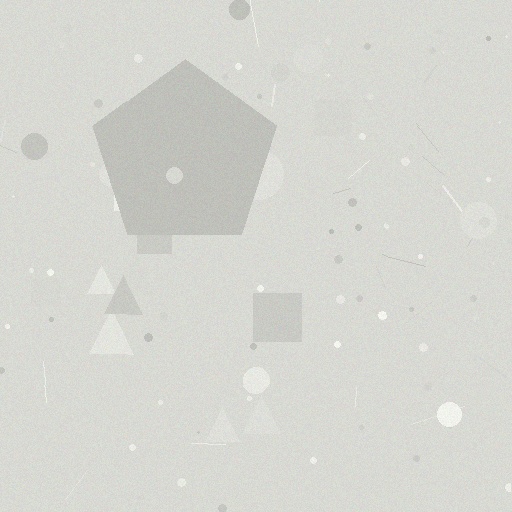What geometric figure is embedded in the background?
A pentagon is embedded in the background.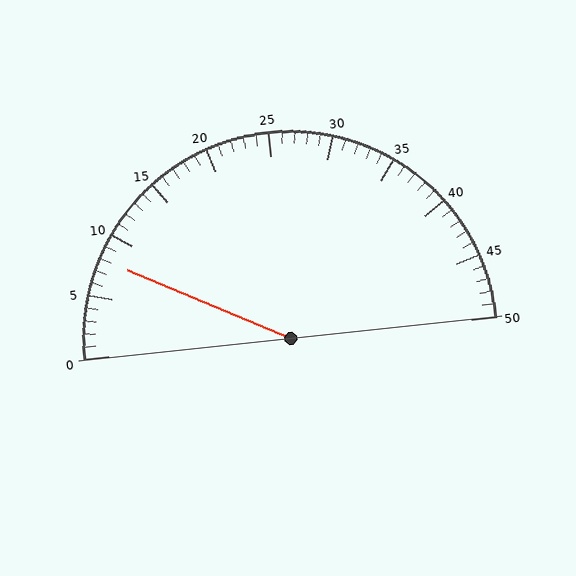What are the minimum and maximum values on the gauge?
The gauge ranges from 0 to 50.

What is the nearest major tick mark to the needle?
The nearest major tick mark is 10.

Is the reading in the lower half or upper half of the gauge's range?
The reading is in the lower half of the range (0 to 50).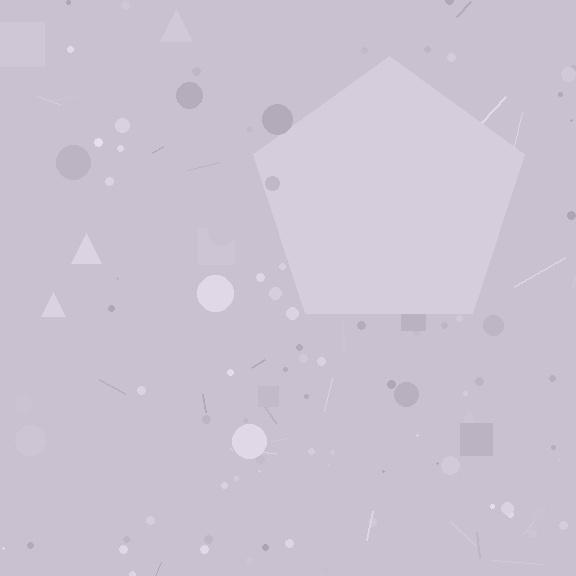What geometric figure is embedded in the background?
A pentagon is embedded in the background.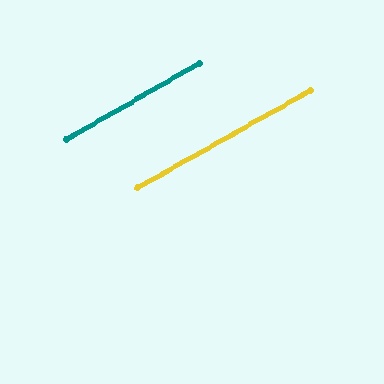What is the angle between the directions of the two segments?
Approximately 1 degree.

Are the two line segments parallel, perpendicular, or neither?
Parallel — their directions differ by only 0.8°.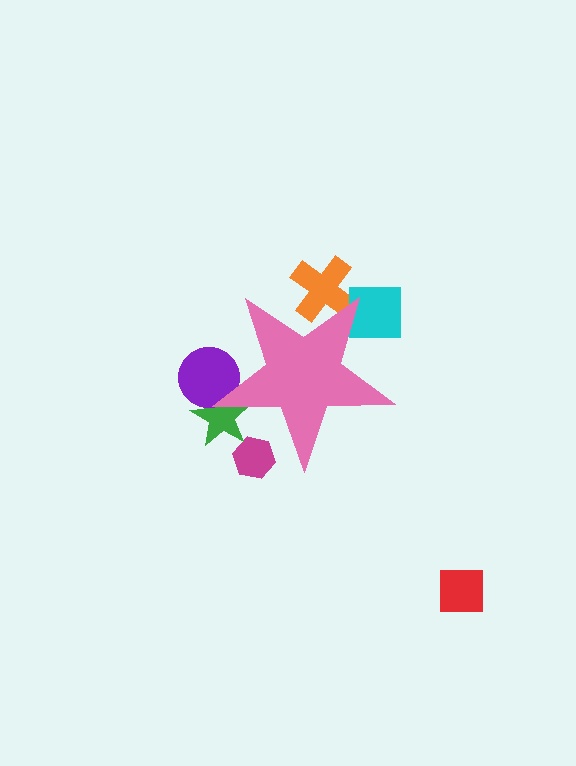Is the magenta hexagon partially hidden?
Yes, the magenta hexagon is partially hidden behind the pink star.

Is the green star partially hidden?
Yes, the green star is partially hidden behind the pink star.